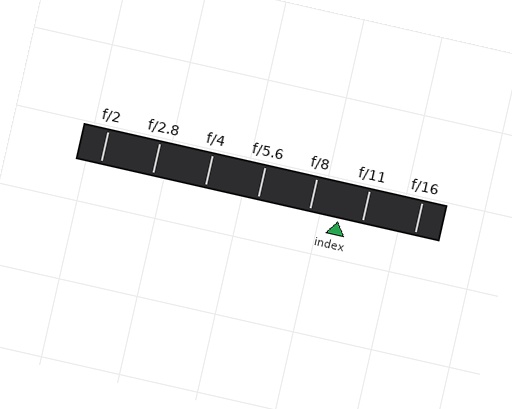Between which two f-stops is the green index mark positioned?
The index mark is between f/8 and f/11.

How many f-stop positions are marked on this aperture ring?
There are 7 f-stop positions marked.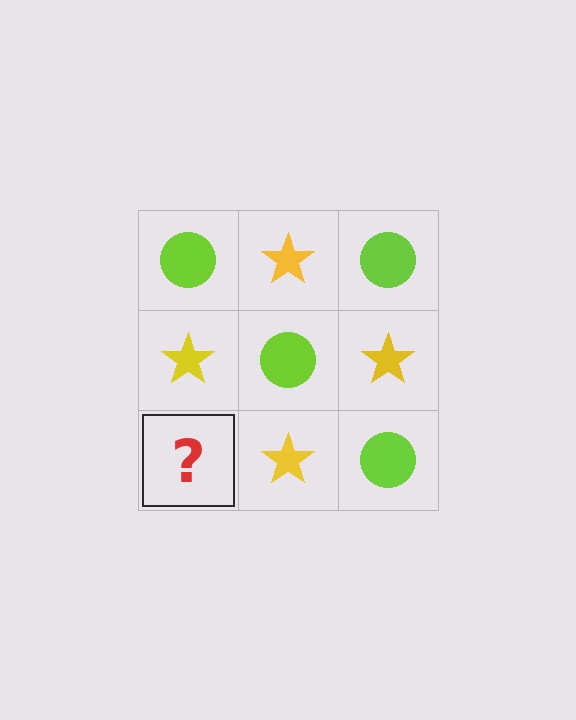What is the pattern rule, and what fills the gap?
The rule is that it alternates lime circle and yellow star in a checkerboard pattern. The gap should be filled with a lime circle.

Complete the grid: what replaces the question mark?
The question mark should be replaced with a lime circle.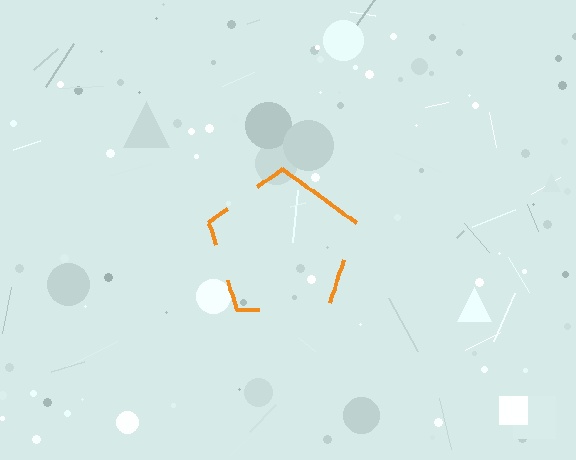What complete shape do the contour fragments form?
The contour fragments form a pentagon.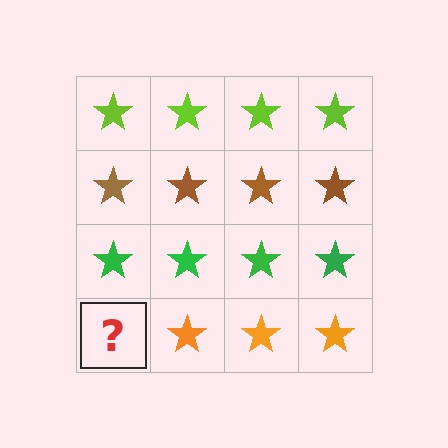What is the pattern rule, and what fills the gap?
The rule is that each row has a consistent color. The gap should be filled with an orange star.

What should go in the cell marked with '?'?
The missing cell should contain an orange star.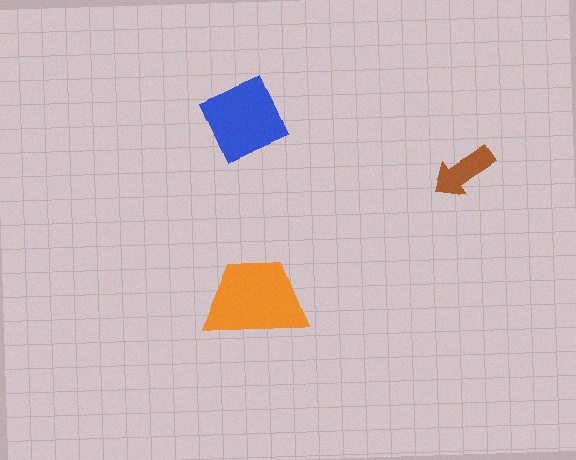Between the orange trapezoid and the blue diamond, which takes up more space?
The orange trapezoid.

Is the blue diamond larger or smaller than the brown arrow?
Larger.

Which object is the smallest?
The brown arrow.